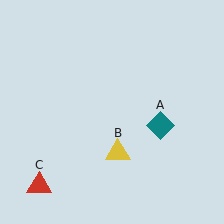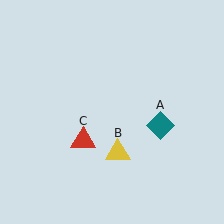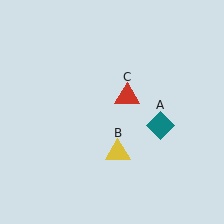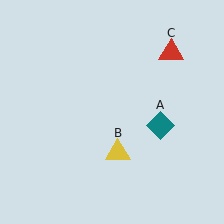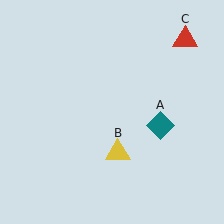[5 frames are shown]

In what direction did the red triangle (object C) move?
The red triangle (object C) moved up and to the right.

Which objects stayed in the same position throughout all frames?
Teal diamond (object A) and yellow triangle (object B) remained stationary.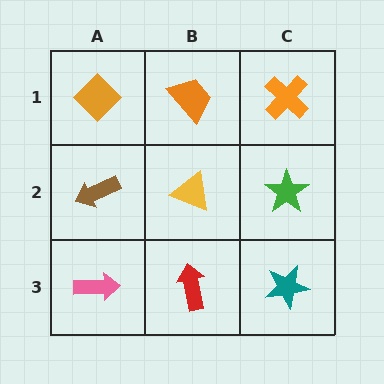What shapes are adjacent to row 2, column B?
An orange trapezoid (row 1, column B), a red arrow (row 3, column B), a brown arrow (row 2, column A), a green star (row 2, column C).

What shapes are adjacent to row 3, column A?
A brown arrow (row 2, column A), a red arrow (row 3, column B).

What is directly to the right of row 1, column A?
An orange trapezoid.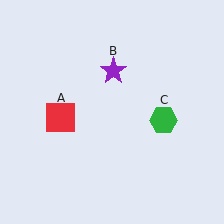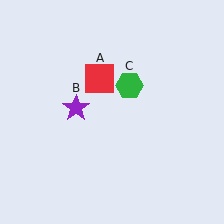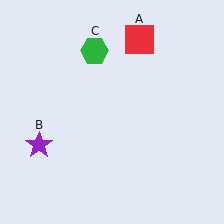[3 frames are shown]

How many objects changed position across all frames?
3 objects changed position: red square (object A), purple star (object B), green hexagon (object C).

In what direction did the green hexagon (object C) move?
The green hexagon (object C) moved up and to the left.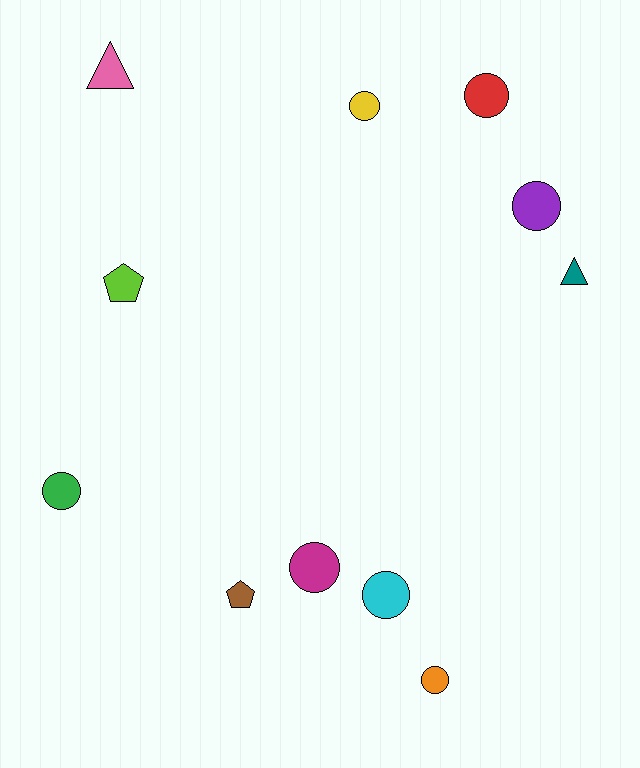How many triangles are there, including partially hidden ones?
There are 2 triangles.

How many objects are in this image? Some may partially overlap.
There are 11 objects.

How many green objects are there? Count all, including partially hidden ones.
There is 1 green object.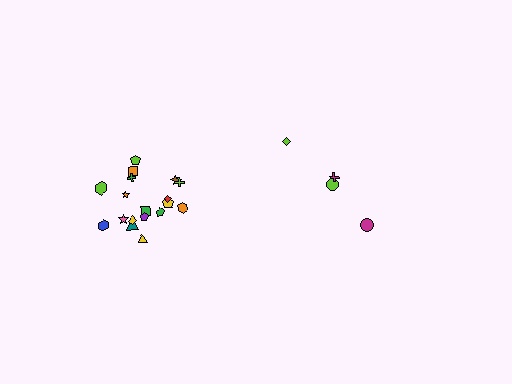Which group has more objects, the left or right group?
The left group.